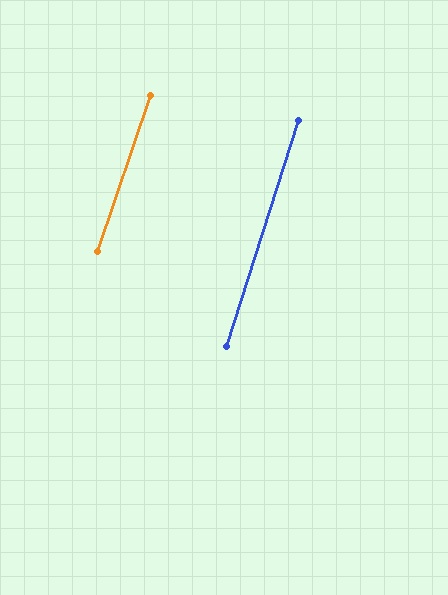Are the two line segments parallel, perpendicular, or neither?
Parallel — their directions differ by only 1.0°.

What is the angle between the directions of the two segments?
Approximately 1 degree.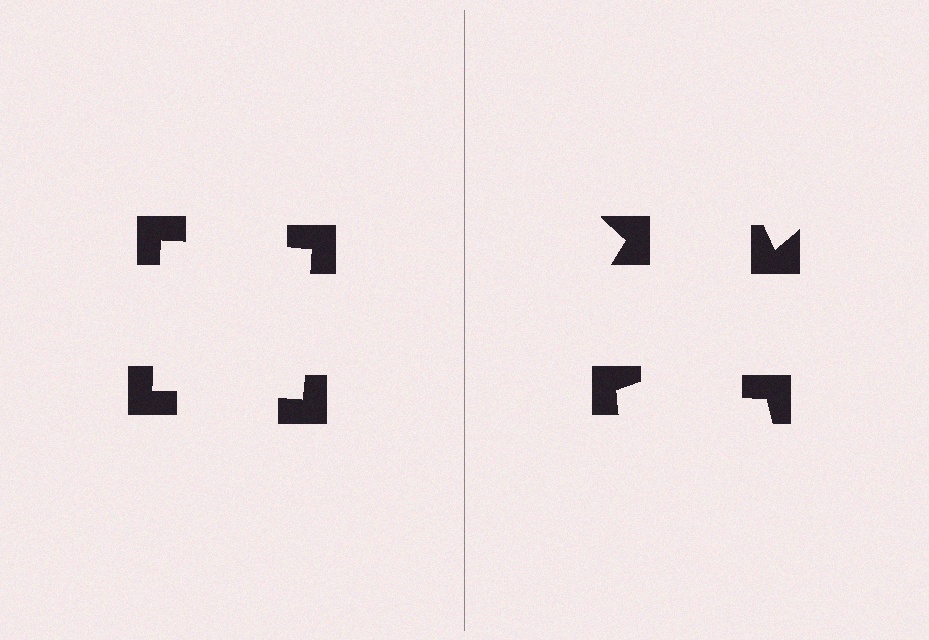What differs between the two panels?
The notched squares are positioned identically on both sides; only the wedge orientations differ. On the left they align to a square; on the right they are misaligned.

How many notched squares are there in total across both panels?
8 — 4 on each side.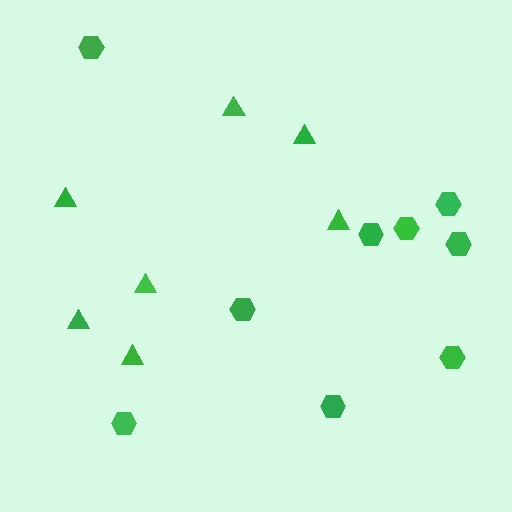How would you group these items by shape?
There are 2 groups: one group of hexagons (9) and one group of triangles (7).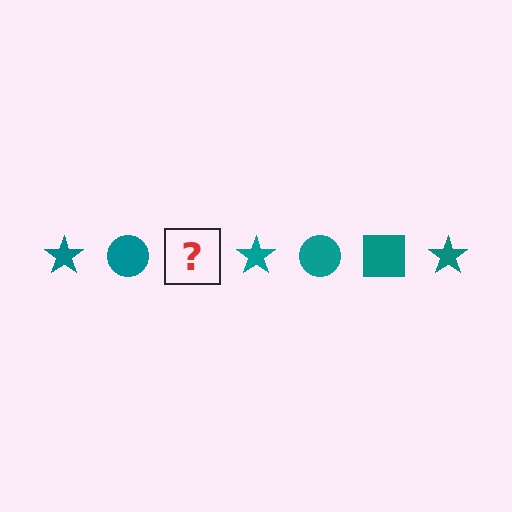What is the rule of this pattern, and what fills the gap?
The rule is that the pattern cycles through star, circle, square shapes in teal. The gap should be filled with a teal square.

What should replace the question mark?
The question mark should be replaced with a teal square.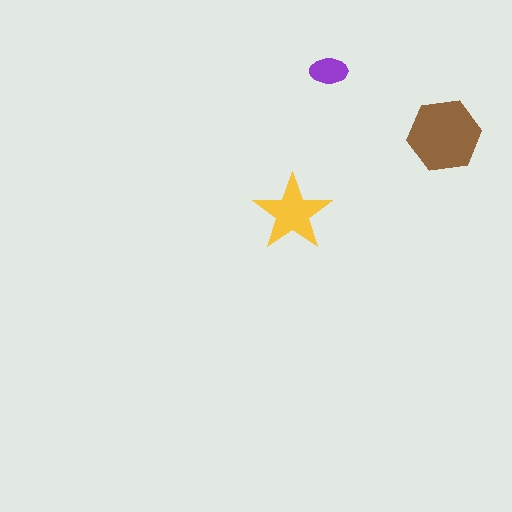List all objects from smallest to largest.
The purple ellipse, the yellow star, the brown hexagon.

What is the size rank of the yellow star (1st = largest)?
2nd.